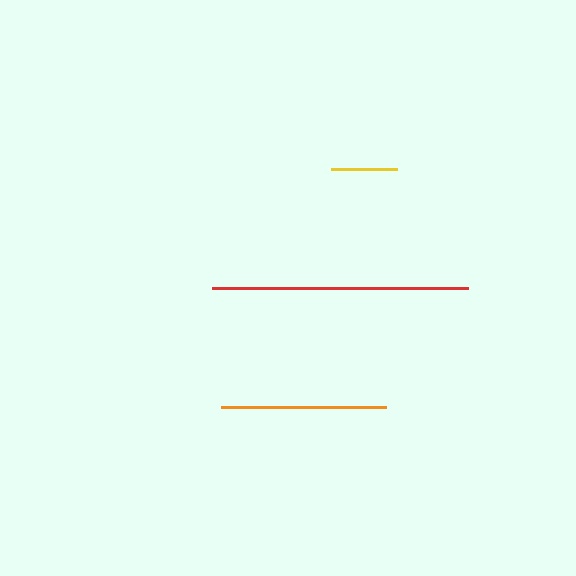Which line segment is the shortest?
The yellow line is the shortest at approximately 67 pixels.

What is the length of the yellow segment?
The yellow segment is approximately 67 pixels long.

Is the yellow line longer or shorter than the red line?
The red line is longer than the yellow line.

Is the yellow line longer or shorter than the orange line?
The orange line is longer than the yellow line.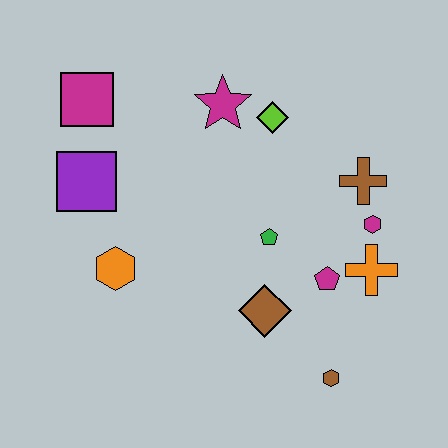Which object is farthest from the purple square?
The brown hexagon is farthest from the purple square.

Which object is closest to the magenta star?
The lime diamond is closest to the magenta star.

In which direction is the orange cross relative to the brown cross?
The orange cross is below the brown cross.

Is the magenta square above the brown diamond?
Yes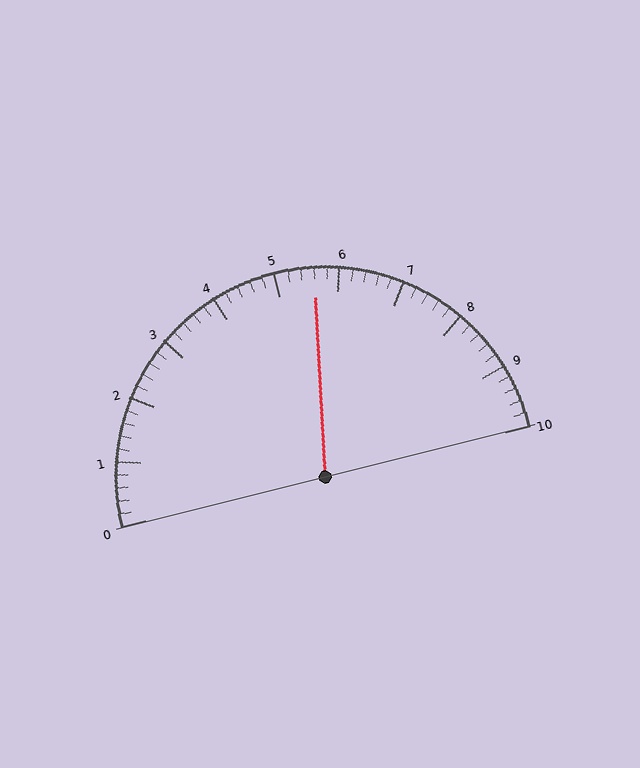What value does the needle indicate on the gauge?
The needle indicates approximately 5.6.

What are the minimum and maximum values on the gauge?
The gauge ranges from 0 to 10.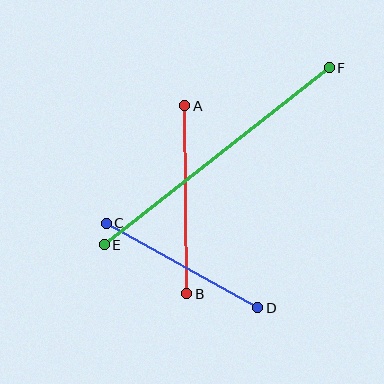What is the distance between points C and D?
The distance is approximately 174 pixels.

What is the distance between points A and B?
The distance is approximately 188 pixels.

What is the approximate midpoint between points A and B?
The midpoint is at approximately (186, 200) pixels.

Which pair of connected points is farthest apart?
Points E and F are farthest apart.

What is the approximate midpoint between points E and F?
The midpoint is at approximately (217, 156) pixels.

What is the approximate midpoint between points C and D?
The midpoint is at approximately (182, 265) pixels.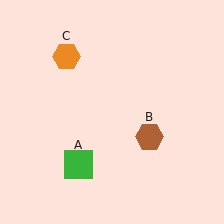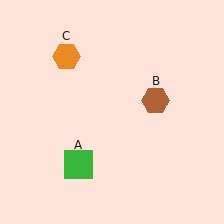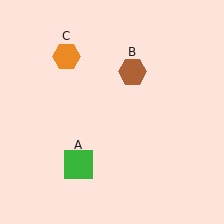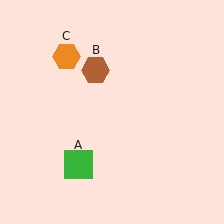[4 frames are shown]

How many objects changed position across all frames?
1 object changed position: brown hexagon (object B).